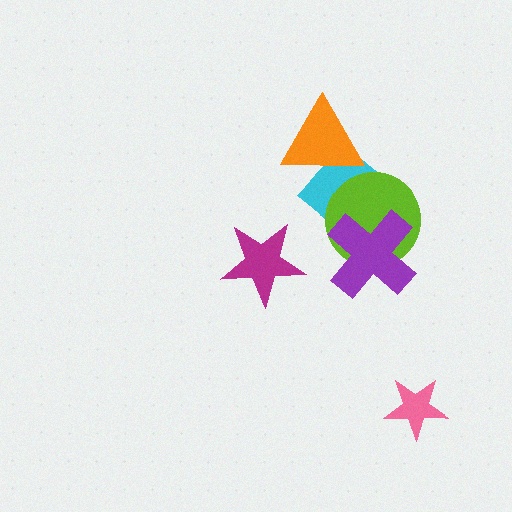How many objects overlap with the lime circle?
2 objects overlap with the lime circle.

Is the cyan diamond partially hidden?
Yes, it is partially covered by another shape.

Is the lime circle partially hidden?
Yes, it is partially covered by another shape.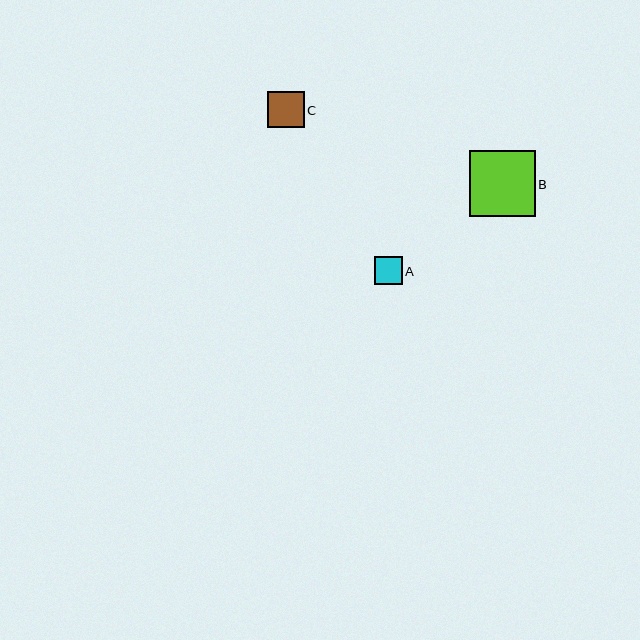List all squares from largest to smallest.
From largest to smallest: B, C, A.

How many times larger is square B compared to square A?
Square B is approximately 2.4 times the size of square A.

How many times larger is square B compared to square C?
Square B is approximately 1.8 times the size of square C.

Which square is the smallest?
Square A is the smallest with a size of approximately 28 pixels.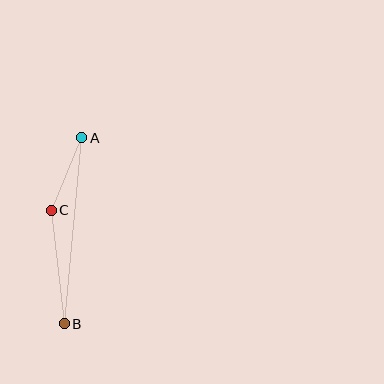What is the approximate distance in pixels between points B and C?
The distance between B and C is approximately 114 pixels.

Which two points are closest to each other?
Points A and C are closest to each other.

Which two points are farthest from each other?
Points A and B are farthest from each other.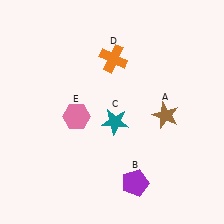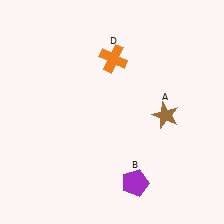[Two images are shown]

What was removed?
The pink hexagon (E), the teal star (C) were removed in Image 2.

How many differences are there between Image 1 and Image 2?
There are 2 differences between the two images.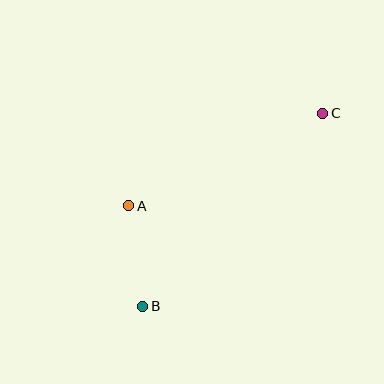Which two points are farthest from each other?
Points B and C are farthest from each other.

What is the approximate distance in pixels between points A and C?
The distance between A and C is approximately 215 pixels.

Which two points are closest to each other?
Points A and B are closest to each other.